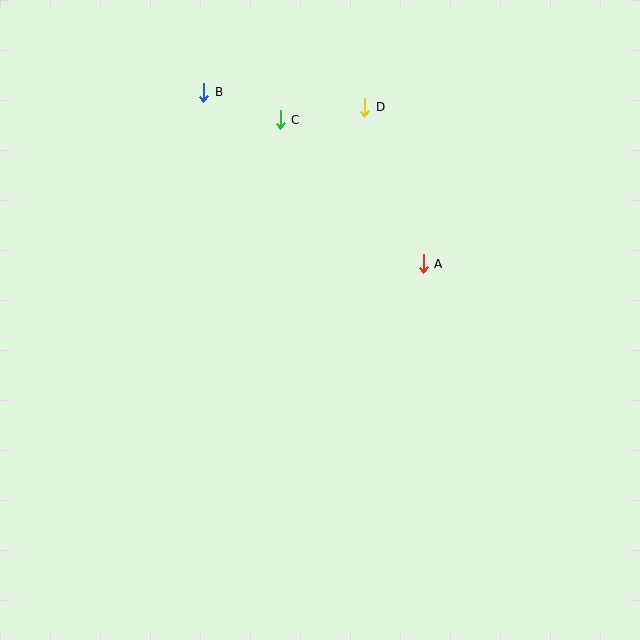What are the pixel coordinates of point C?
Point C is at (280, 120).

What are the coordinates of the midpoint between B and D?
The midpoint between B and D is at (284, 100).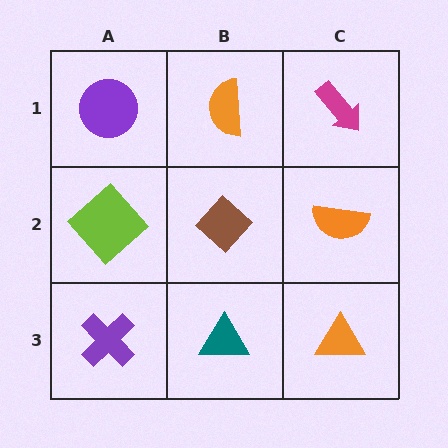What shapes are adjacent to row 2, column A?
A purple circle (row 1, column A), a purple cross (row 3, column A), a brown diamond (row 2, column B).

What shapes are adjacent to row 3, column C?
An orange semicircle (row 2, column C), a teal triangle (row 3, column B).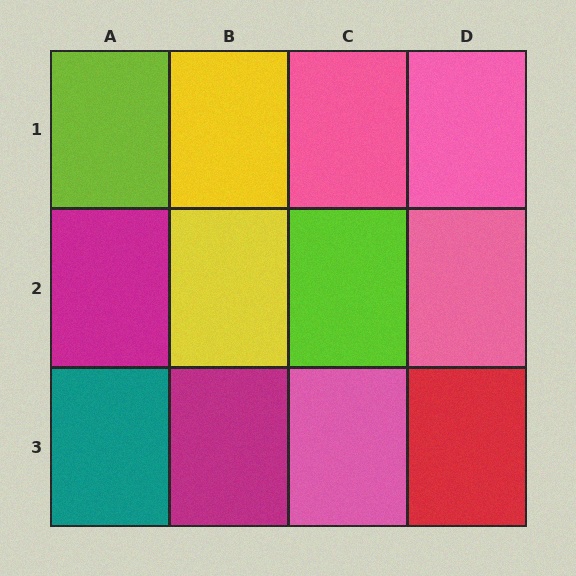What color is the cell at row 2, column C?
Lime.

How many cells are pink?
4 cells are pink.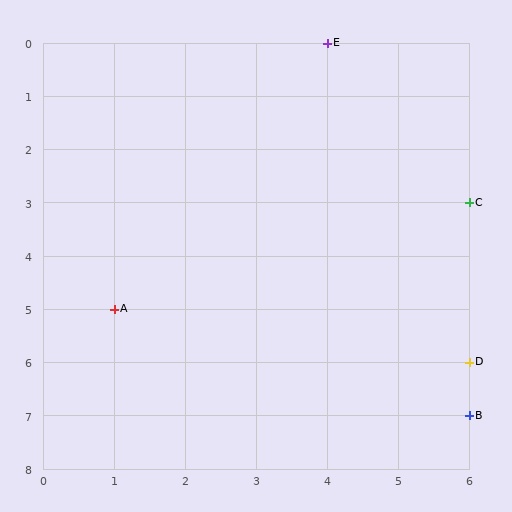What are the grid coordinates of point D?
Point D is at grid coordinates (6, 6).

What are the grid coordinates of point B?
Point B is at grid coordinates (6, 7).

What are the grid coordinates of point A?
Point A is at grid coordinates (1, 5).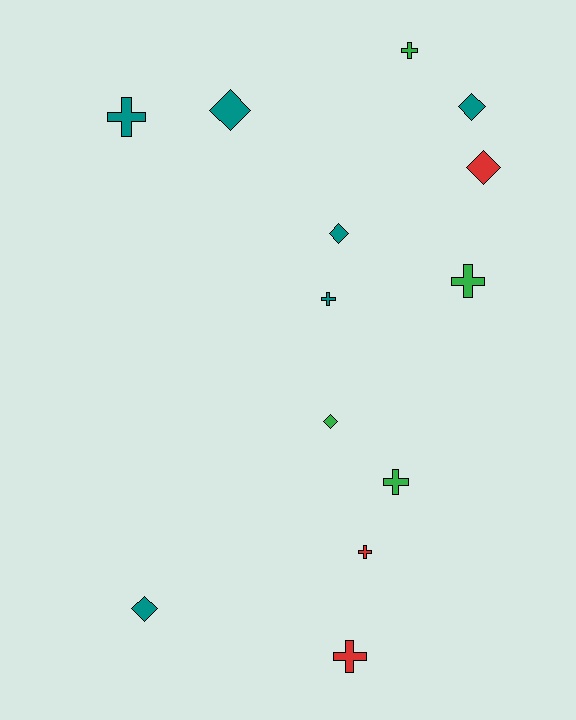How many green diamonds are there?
There is 1 green diamond.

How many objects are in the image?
There are 13 objects.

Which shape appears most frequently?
Cross, with 7 objects.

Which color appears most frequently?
Teal, with 6 objects.